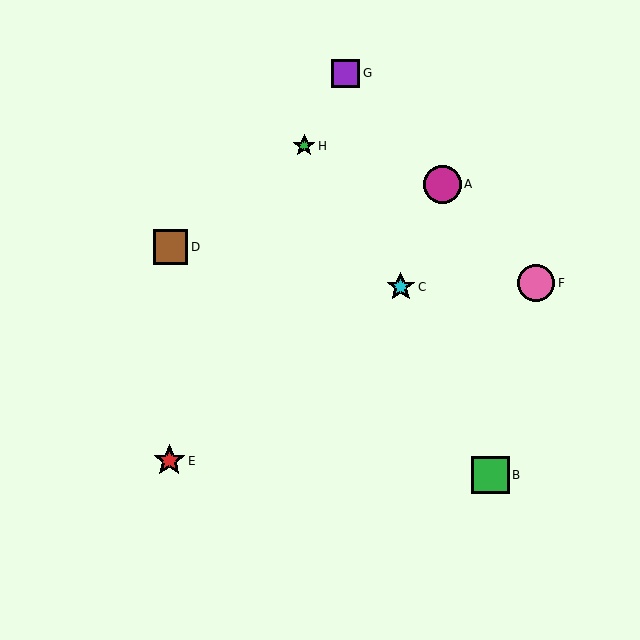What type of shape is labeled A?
Shape A is a magenta circle.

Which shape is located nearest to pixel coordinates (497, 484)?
The green square (labeled B) at (490, 475) is nearest to that location.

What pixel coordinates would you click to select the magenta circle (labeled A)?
Click at (442, 184) to select the magenta circle A.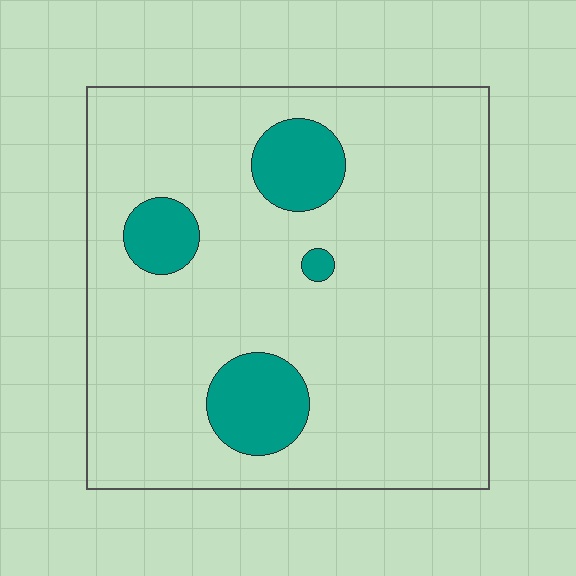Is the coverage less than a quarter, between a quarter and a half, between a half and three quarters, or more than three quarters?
Less than a quarter.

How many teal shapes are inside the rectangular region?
4.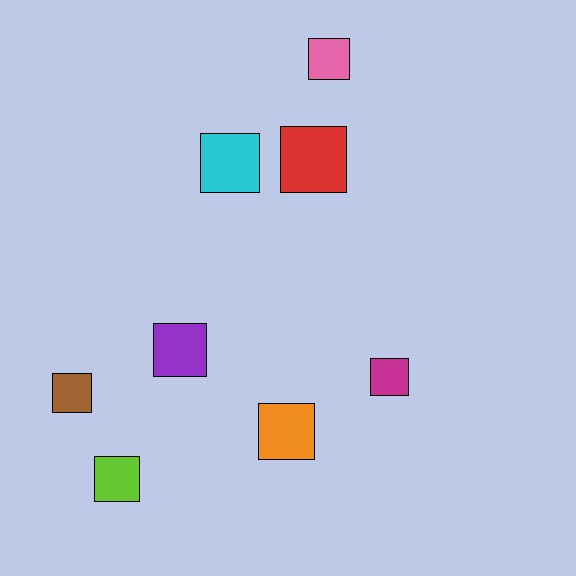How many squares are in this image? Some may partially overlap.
There are 8 squares.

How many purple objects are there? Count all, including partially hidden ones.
There is 1 purple object.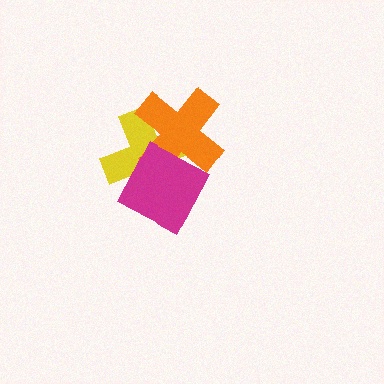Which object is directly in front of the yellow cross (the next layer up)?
The orange cross is directly in front of the yellow cross.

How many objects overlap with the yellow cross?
2 objects overlap with the yellow cross.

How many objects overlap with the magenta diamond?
2 objects overlap with the magenta diamond.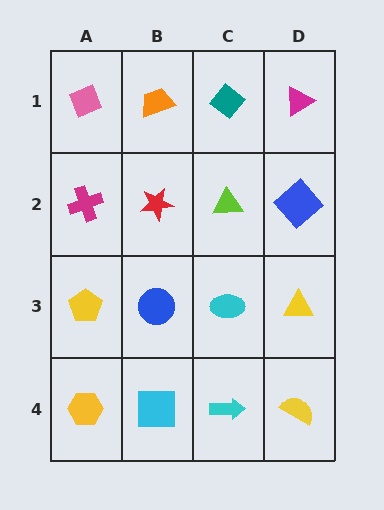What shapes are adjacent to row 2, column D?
A magenta triangle (row 1, column D), a yellow triangle (row 3, column D), a lime triangle (row 2, column C).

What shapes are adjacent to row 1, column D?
A blue diamond (row 2, column D), a teal diamond (row 1, column C).